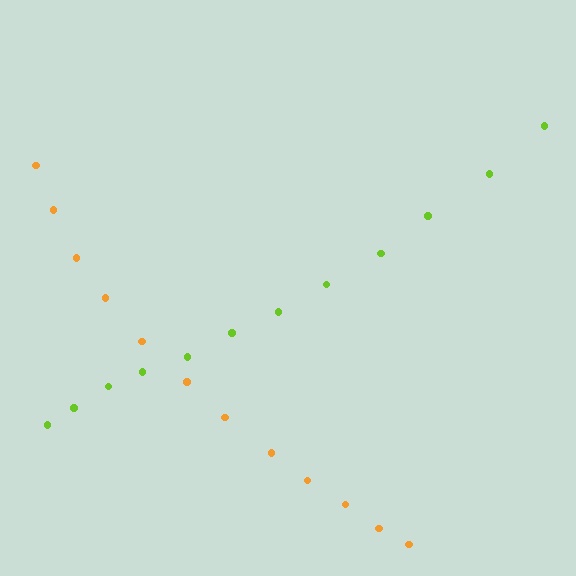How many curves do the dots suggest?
There are 2 distinct paths.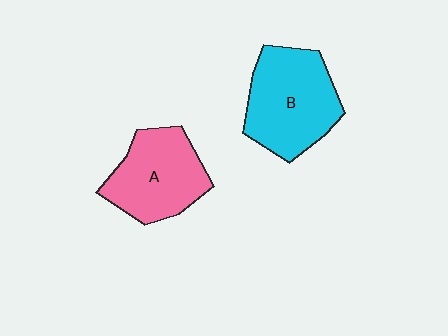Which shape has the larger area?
Shape B (cyan).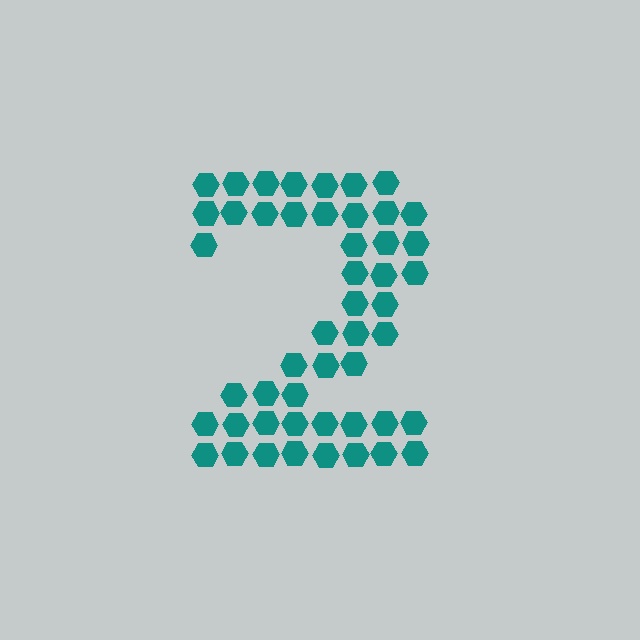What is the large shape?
The large shape is the digit 2.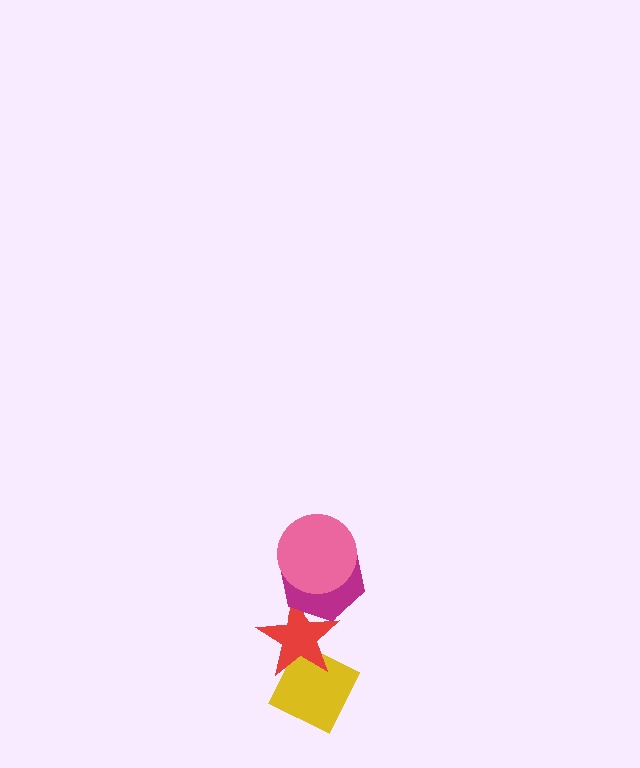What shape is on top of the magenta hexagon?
The pink circle is on top of the magenta hexagon.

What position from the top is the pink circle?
The pink circle is 1st from the top.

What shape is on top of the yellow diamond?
The red star is on top of the yellow diamond.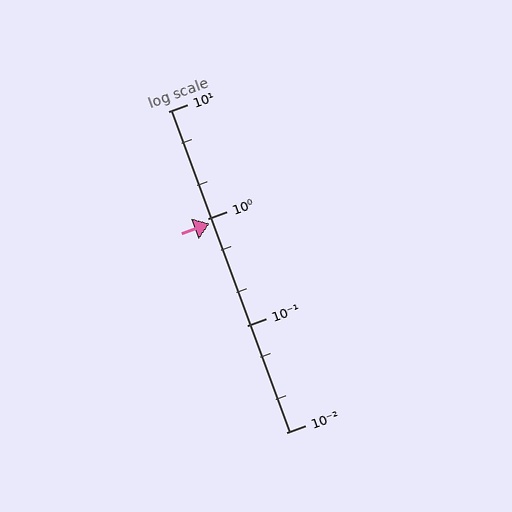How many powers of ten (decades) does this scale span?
The scale spans 3 decades, from 0.01 to 10.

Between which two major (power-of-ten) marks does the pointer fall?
The pointer is between 0.1 and 1.